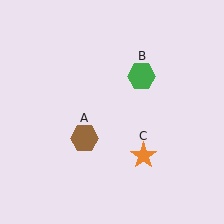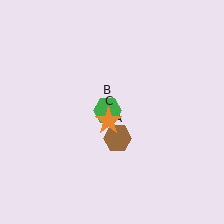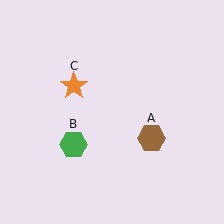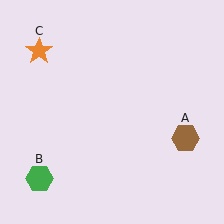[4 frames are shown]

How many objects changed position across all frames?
3 objects changed position: brown hexagon (object A), green hexagon (object B), orange star (object C).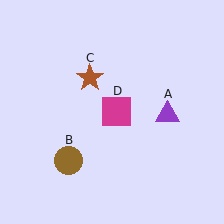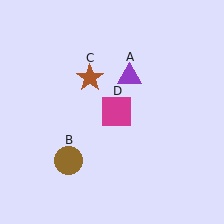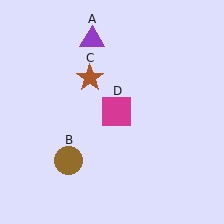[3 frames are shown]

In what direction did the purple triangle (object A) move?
The purple triangle (object A) moved up and to the left.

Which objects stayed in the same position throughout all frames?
Brown circle (object B) and brown star (object C) and magenta square (object D) remained stationary.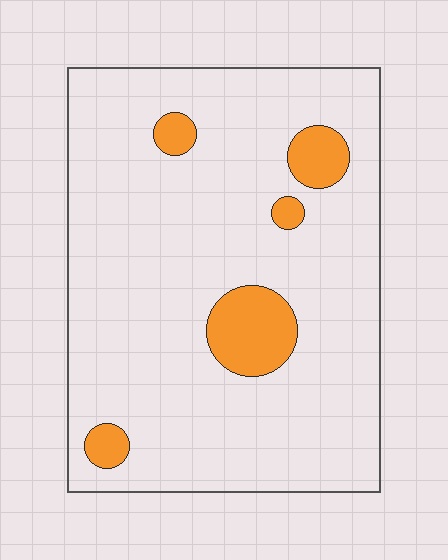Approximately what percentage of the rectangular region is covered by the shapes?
Approximately 10%.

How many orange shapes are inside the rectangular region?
5.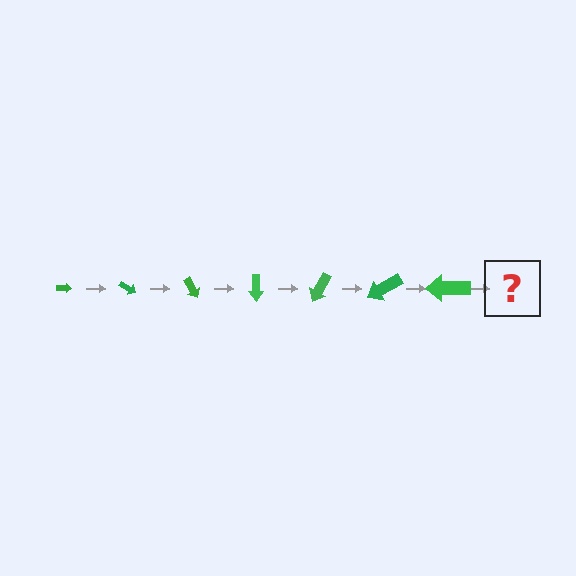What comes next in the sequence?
The next element should be an arrow, larger than the previous one and rotated 210 degrees from the start.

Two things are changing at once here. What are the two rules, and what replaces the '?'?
The two rules are that the arrow grows larger each step and it rotates 30 degrees each step. The '?' should be an arrow, larger than the previous one and rotated 210 degrees from the start.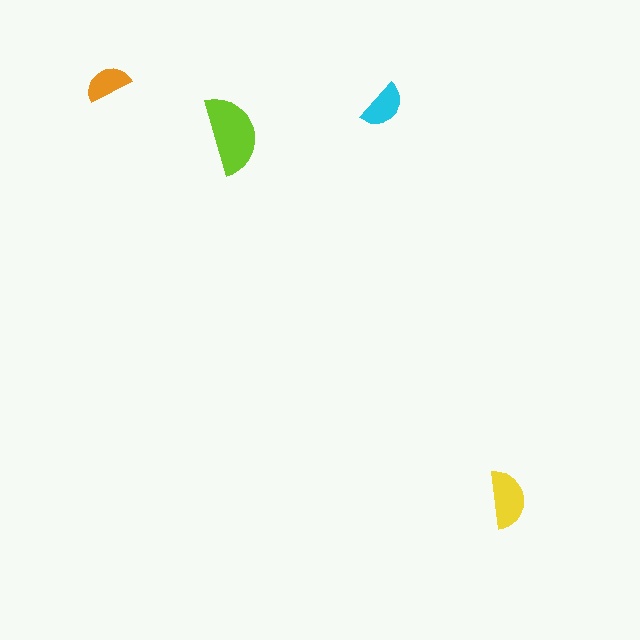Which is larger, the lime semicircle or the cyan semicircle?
The lime one.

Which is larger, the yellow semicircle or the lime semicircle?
The lime one.